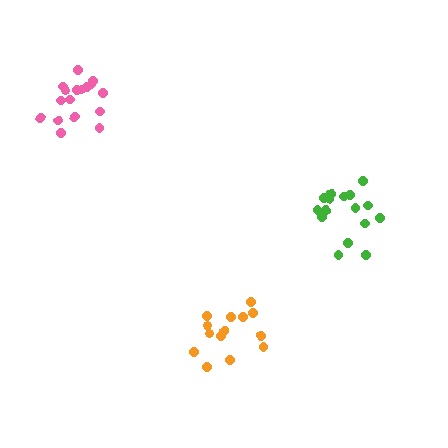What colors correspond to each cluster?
The clusters are colored: green, pink, orange.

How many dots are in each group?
Group 1: 16 dots, Group 2: 17 dots, Group 3: 14 dots (47 total).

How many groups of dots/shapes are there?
There are 3 groups.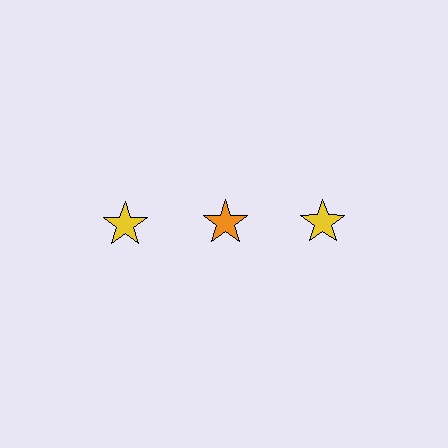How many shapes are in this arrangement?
There are 3 shapes arranged in a grid pattern.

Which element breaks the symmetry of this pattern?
The orange star in the top row, second from left column breaks the symmetry. All other shapes are yellow stars.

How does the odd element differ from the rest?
It has a different color: orange instead of yellow.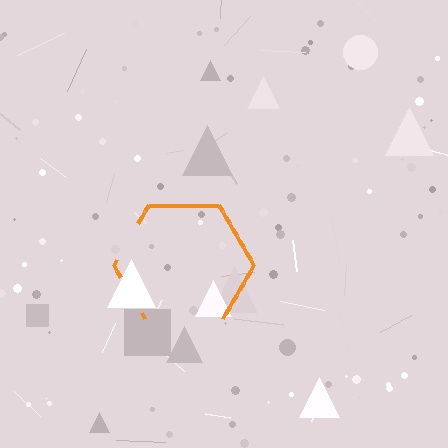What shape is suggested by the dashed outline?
The dashed outline suggests a hexagon.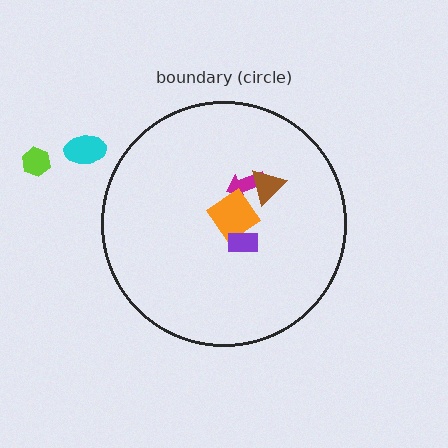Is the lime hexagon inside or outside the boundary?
Outside.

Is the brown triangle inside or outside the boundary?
Inside.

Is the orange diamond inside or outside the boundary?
Inside.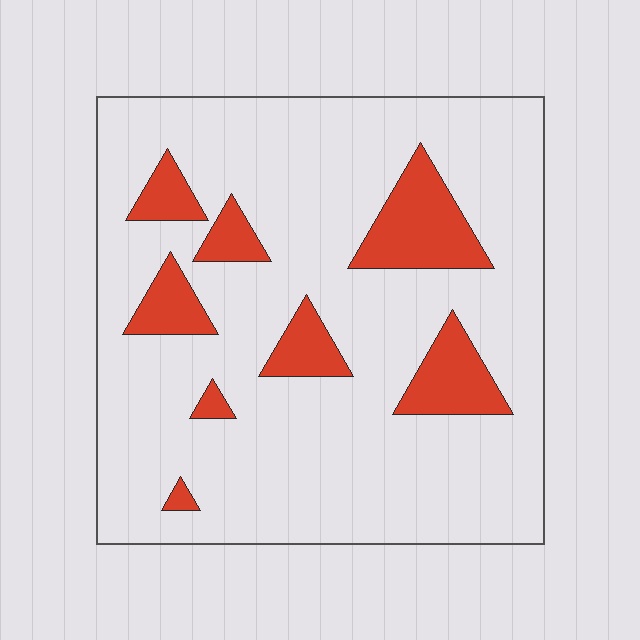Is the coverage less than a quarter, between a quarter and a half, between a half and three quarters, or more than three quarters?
Less than a quarter.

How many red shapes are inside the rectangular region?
8.